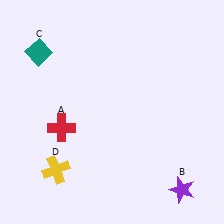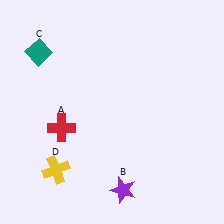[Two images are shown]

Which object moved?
The purple star (B) moved left.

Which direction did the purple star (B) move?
The purple star (B) moved left.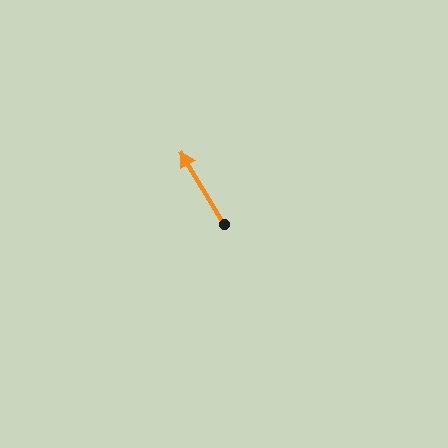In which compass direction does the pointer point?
Northwest.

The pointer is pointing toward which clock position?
Roughly 11 o'clock.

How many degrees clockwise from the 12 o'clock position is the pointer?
Approximately 329 degrees.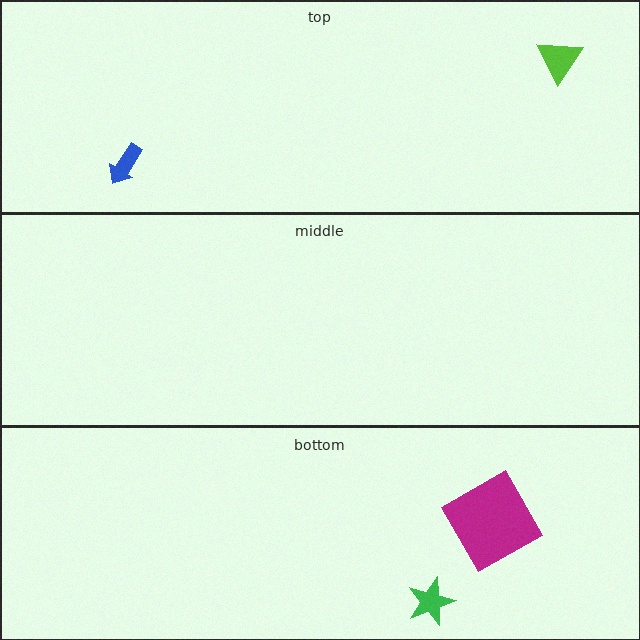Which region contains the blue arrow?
The top region.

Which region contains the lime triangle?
The top region.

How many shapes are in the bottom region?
2.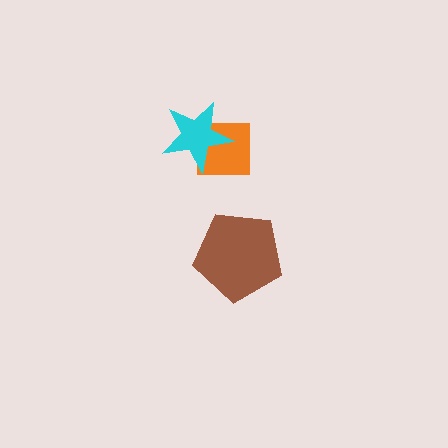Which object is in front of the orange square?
The cyan star is in front of the orange square.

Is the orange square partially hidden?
Yes, it is partially covered by another shape.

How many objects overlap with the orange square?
1 object overlaps with the orange square.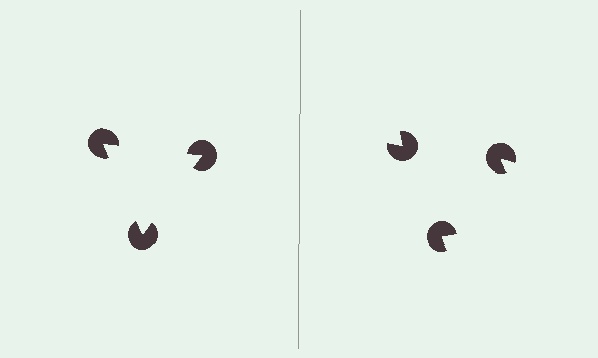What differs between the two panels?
The pac-man discs are positioned identically on both sides; only the wedge orientations differ. On the left they align to a triangle; on the right they are misaligned.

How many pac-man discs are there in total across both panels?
6 — 3 on each side.